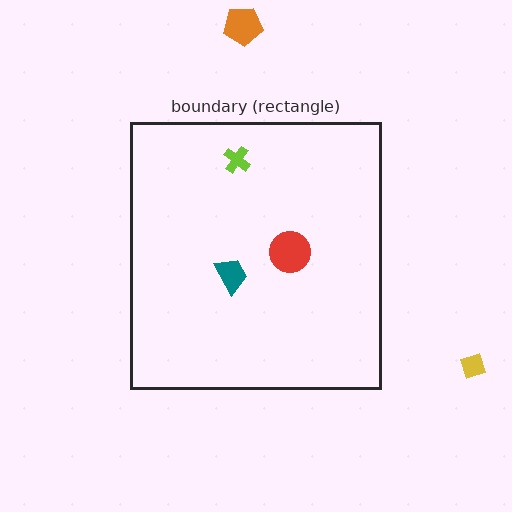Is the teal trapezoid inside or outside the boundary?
Inside.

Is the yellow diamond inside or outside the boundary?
Outside.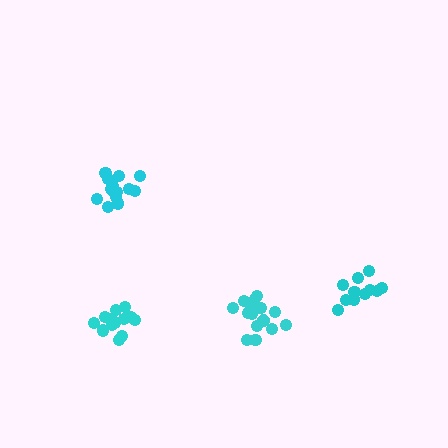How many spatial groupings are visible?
There are 4 spatial groupings.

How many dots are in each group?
Group 1: 16 dots, Group 2: 11 dots, Group 3: 13 dots, Group 4: 14 dots (54 total).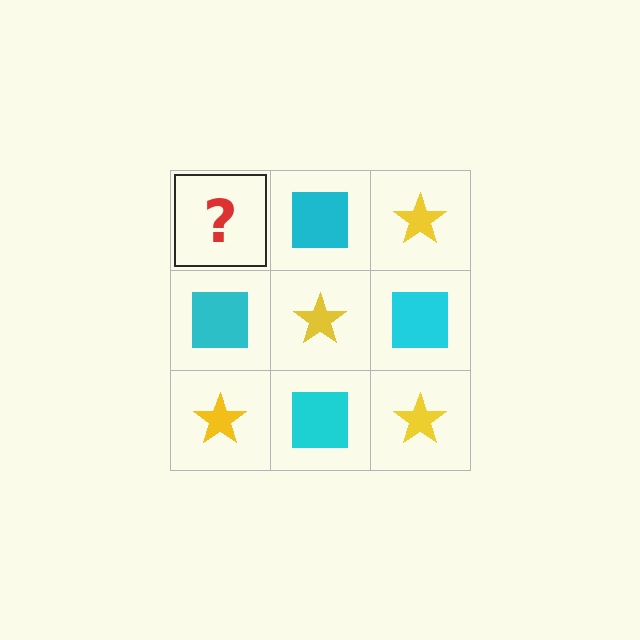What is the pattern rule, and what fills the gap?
The rule is that it alternates yellow star and cyan square in a checkerboard pattern. The gap should be filled with a yellow star.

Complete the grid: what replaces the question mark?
The question mark should be replaced with a yellow star.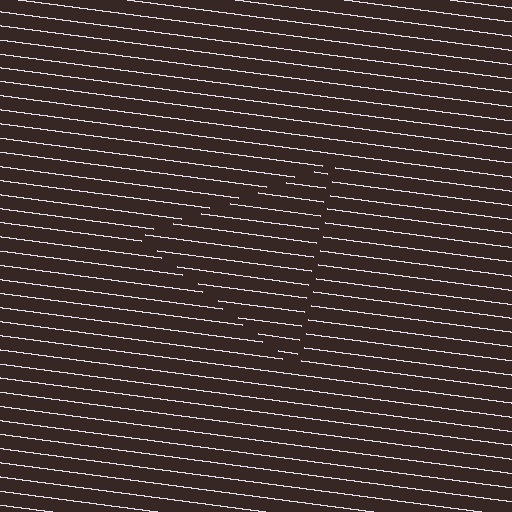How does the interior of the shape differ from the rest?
The interior of the shape contains the same grating, shifted by half a period — the contour is defined by the phase discontinuity where line-ends from the inner and outer gratings abut.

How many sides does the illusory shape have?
3 sides — the line-ends trace a triangle.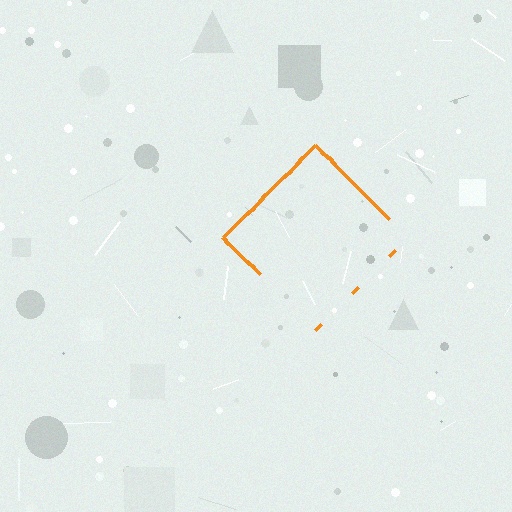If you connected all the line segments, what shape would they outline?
They would outline a diamond.